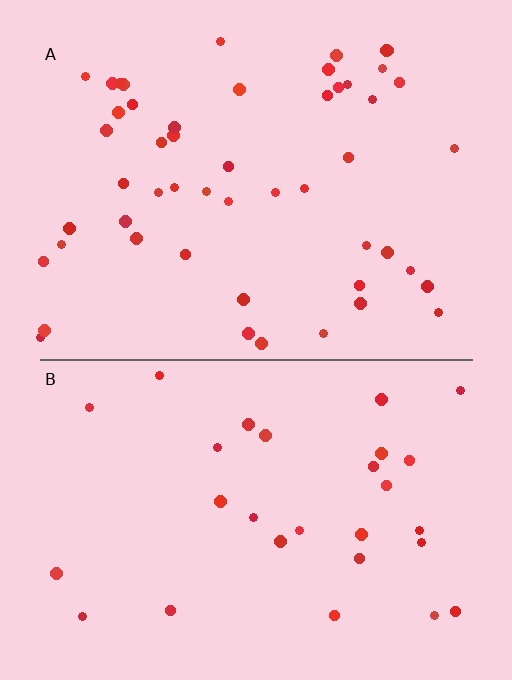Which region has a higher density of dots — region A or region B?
A (the top).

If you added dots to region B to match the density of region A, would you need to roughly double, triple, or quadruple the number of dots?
Approximately double.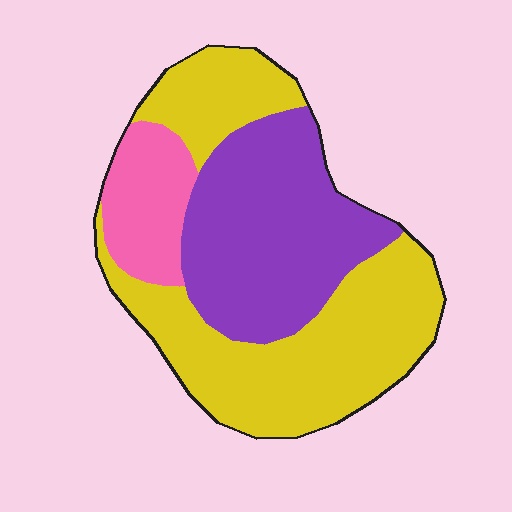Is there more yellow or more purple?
Yellow.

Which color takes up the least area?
Pink, at roughly 15%.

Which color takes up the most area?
Yellow, at roughly 50%.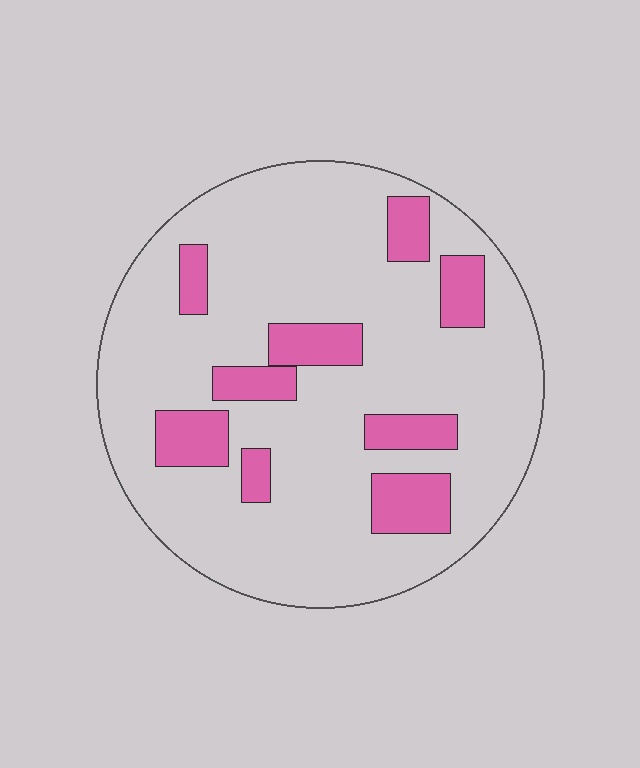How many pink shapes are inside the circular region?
9.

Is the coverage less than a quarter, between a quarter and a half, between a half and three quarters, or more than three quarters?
Less than a quarter.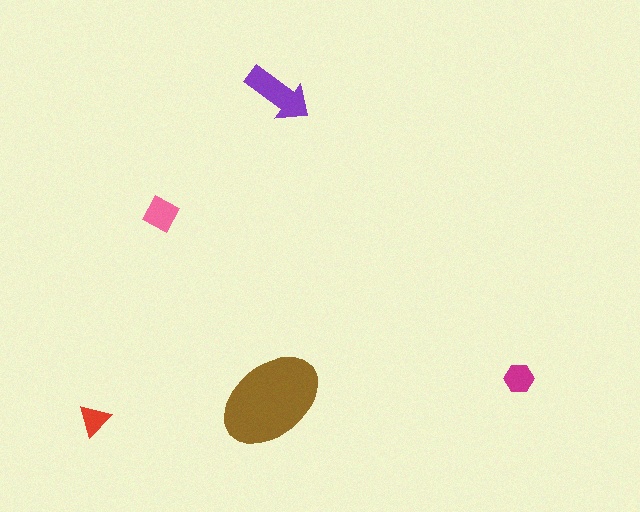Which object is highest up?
The purple arrow is topmost.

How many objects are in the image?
There are 5 objects in the image.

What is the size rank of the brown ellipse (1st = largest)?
1st.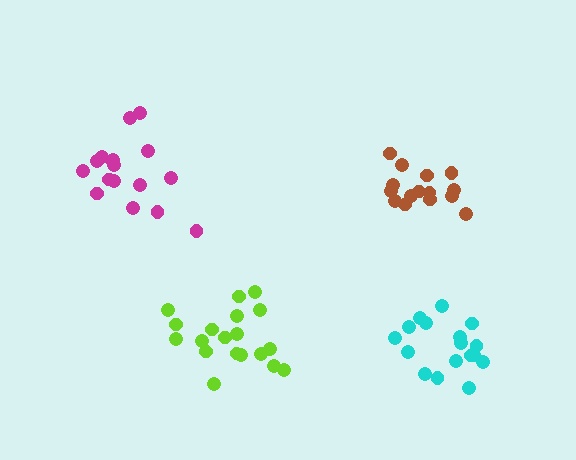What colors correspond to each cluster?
The clusters are colored: magenta, lime, brown, cyan.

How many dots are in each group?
Group 1: 17 dots, Group 2: 19 dots, Group 3: 15 dots, Group 4: 17 dots (68 total).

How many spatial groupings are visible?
There are 4 spatial groupings.